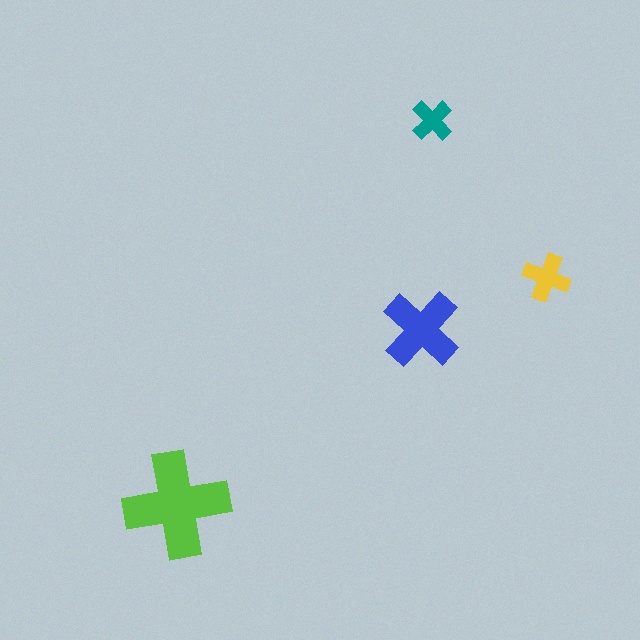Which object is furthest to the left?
The lime cross is leftmost.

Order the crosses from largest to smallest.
the lime one, the blue one, the yellow one, the teal one.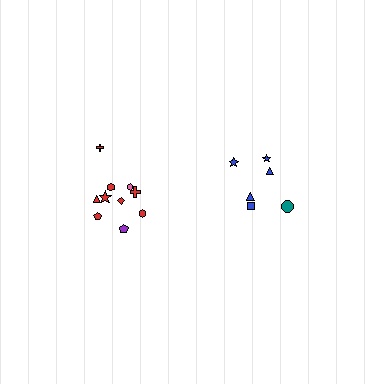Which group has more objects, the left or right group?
The left group.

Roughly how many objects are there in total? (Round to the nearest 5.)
Roughly 15 objects in total.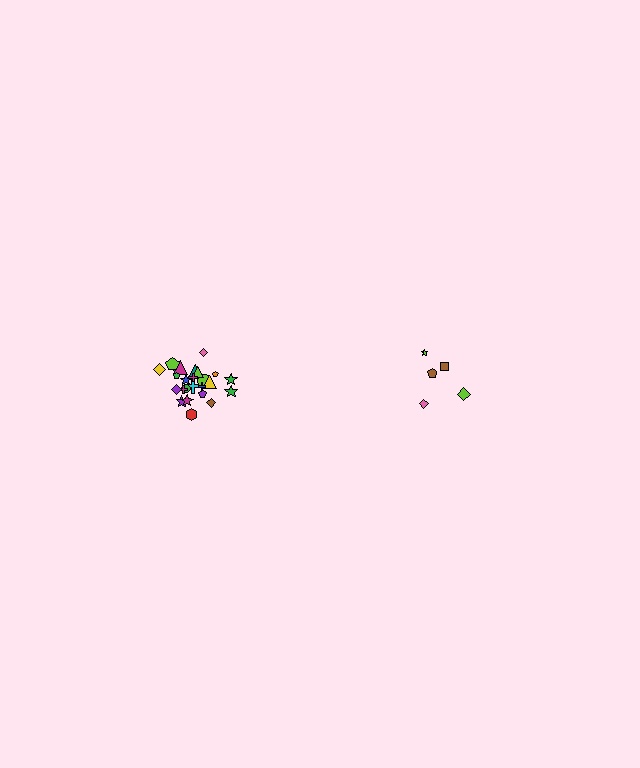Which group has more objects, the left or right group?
The left group.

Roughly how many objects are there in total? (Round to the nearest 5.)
Roughly 30 objects in total.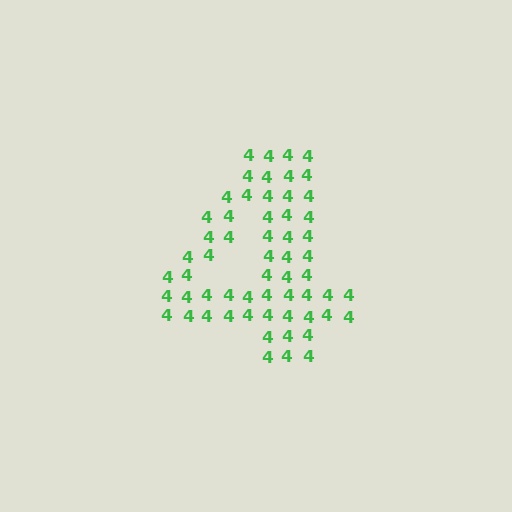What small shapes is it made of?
It is made of small digit 4's.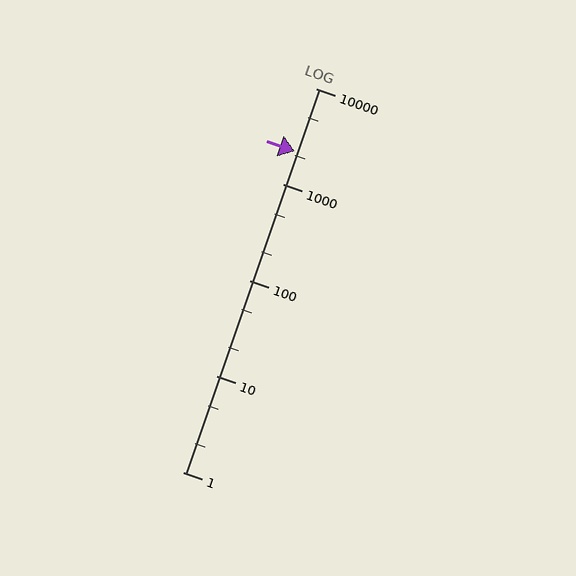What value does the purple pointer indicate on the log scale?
The pointer indicates approximately 2200.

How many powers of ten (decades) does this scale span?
The scale spans 4 decades, from 1 to 10000.